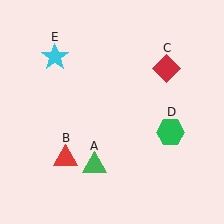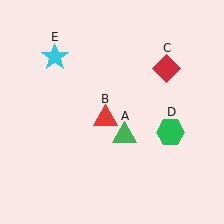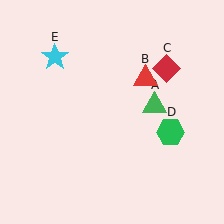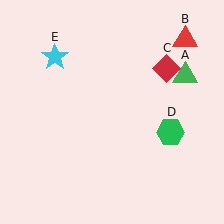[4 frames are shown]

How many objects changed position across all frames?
2 objects changed position: green triangle (object A), red triangle (object B).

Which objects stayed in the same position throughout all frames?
Red diamond (object C) and green hexagon (object D) and cyan star (object E) remained stationary.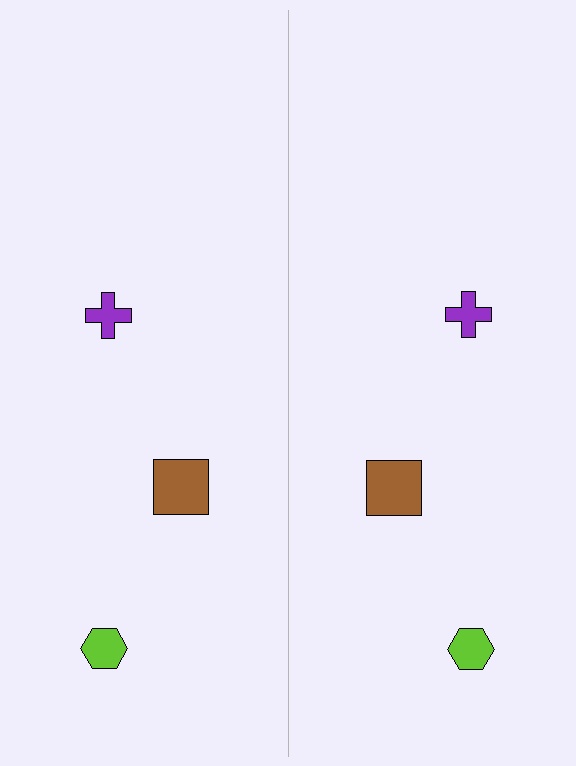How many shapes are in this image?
There are 6 shapes in this image.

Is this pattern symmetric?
Yes, this pattern has bilateral (reflection) symmetry.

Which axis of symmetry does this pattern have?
The pattern has a vertical axis of symmetry running through the center of the image.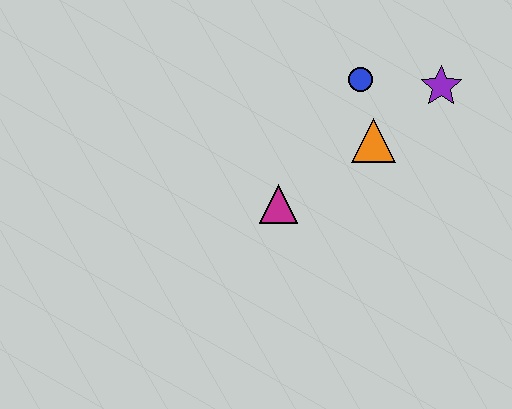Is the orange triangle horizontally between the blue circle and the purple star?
Yes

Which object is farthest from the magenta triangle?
The purple star is farthest from the magenta triangle.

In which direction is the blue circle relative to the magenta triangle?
The blue circle is above the magenta triangle.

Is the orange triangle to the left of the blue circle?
No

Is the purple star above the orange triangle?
Yes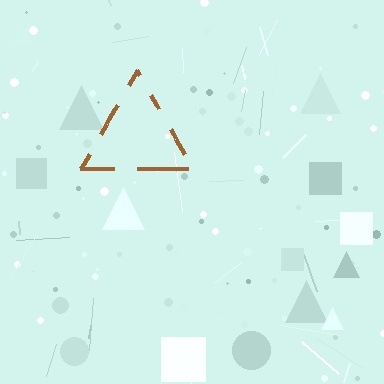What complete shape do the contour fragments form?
The contour fragments form a triangle.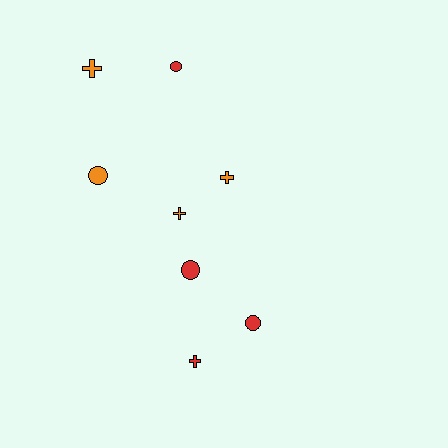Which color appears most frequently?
Red, with 4 objects.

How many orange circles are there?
There is 1 orange circle.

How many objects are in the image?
There are 8 objects.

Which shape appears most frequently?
Cross, with 4 objects.